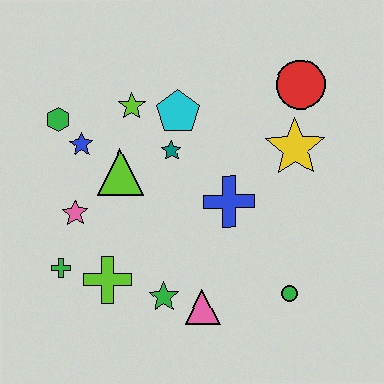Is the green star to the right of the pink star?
Yes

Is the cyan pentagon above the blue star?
Yes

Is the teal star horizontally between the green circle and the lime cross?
Yes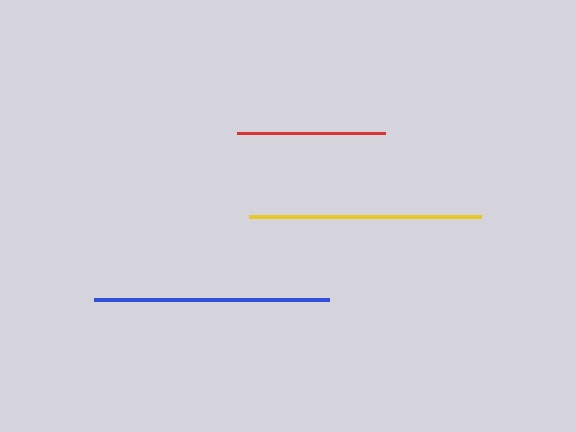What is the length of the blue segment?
The blue segment is approximately 235 pixels long.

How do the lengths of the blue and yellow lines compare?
The blue and yellow lines are approximately the same length.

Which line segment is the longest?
The blue line is the longest at approximately 235 pixels.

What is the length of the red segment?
The red segment is approximately 148 pixels long.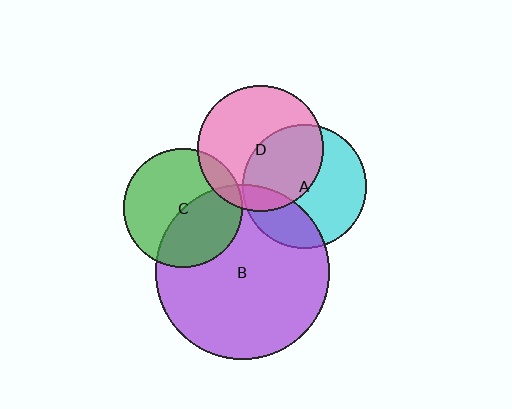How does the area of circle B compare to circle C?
Approximately 2.1 times.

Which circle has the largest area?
Circle B (purple).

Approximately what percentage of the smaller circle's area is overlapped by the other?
Approximately 45%.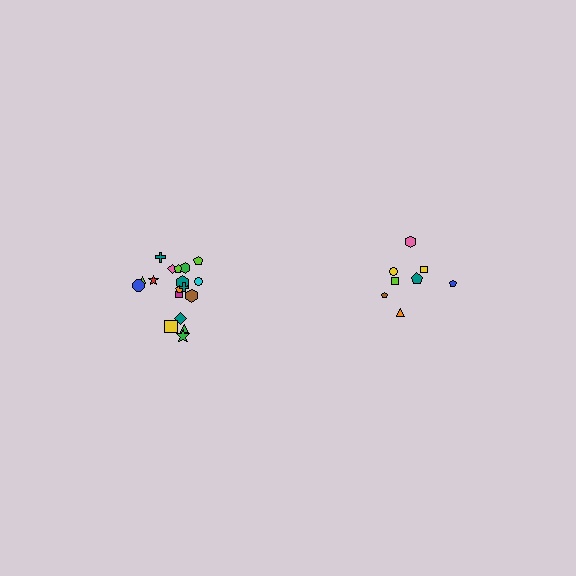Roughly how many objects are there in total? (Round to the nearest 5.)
Roughly 25 objects in total.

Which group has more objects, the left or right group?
The left group.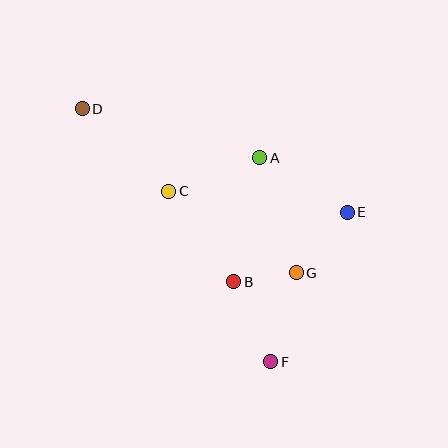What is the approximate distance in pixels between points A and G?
The distance between A and G is approximately 120 pixels.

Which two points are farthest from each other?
Points D and F are farthest from each other.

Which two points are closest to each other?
Points B and G are closest to each other.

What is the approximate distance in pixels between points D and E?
The distance between D and E is approximately 285 pixels.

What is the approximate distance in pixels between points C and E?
The distance between C and E is approximately 180 pixels.